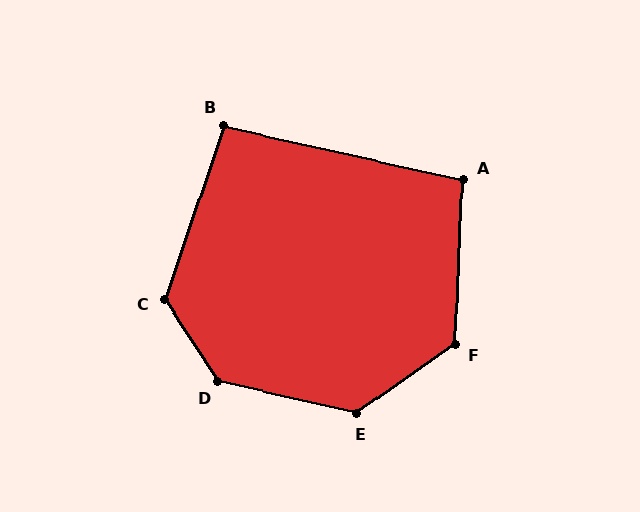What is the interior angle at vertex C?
Approximately 128 degrees (obtuse).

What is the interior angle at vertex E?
Approximately 132 degrees (obtuse).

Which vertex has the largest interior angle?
D, at approximately 136 degrees.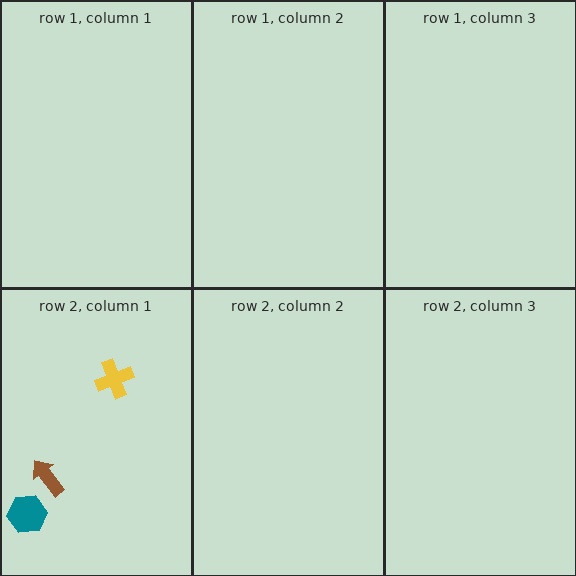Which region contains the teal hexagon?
The row 2, column 1 region.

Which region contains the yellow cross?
The row 2, column 1 region.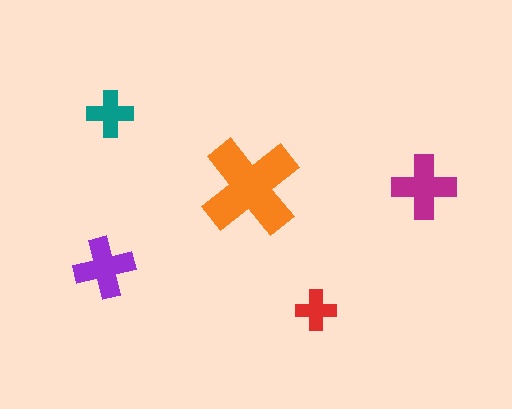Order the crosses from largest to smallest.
the orange one, the magenta one, the purple one, the teal one, the red one.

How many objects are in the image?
There are 5 objects in the image.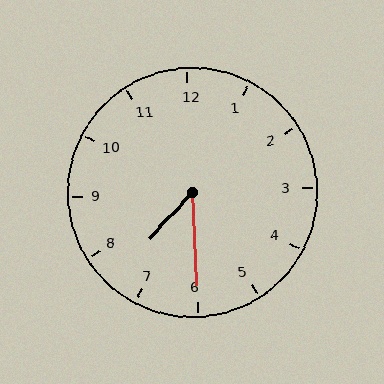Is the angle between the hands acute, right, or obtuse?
It is acute.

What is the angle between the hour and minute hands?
Approximately 45 degrees.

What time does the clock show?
7:30.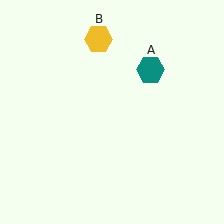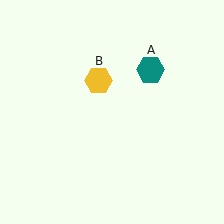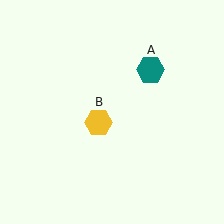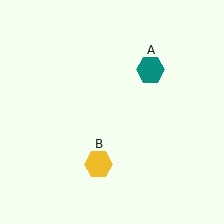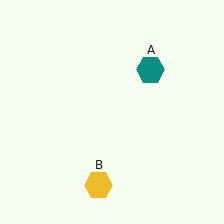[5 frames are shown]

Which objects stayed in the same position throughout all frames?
Teal hexagon (object A) remained stationary.